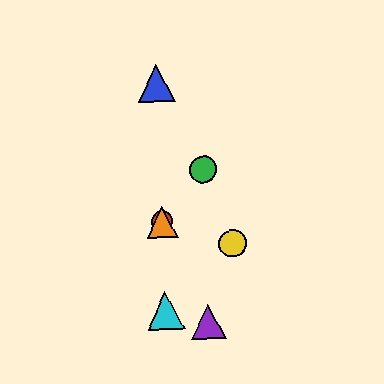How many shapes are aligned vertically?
4 shapes (the red circle, the blue triangle, the orange triangle, the cyan triangle) are aligned vertically.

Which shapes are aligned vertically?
The red circle, the blue triangle, the orange triangle, the cyan triangle are aligned vertically.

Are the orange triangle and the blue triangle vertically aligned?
Yes, both are at x≈162.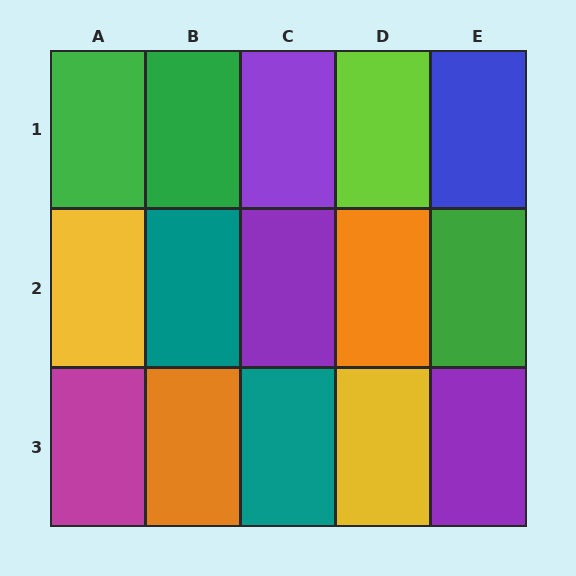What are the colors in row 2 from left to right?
Yellow, teal, purple, orange, green.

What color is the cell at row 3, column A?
Magenta.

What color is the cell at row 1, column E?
Blue.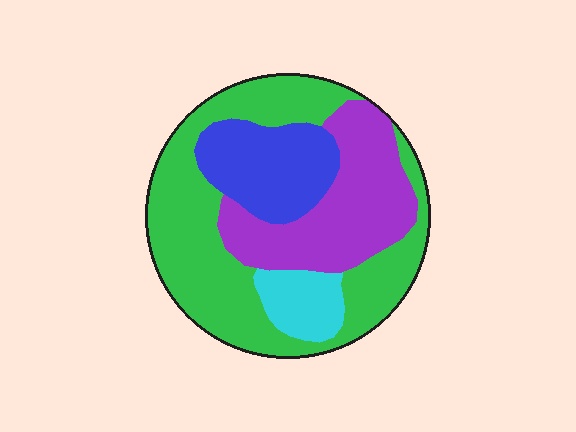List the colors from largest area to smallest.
From largest to smallest: green, purple, blue, cyan.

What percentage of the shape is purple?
Purple covers 27% of the shape.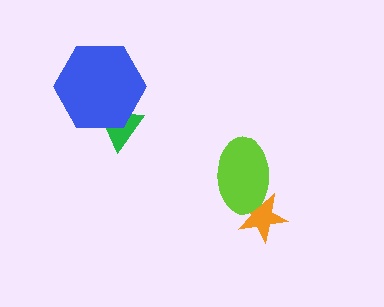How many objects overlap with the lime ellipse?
1 object overlaps with the lime ellipse.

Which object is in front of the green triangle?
The blue hexagon is in front of the green triangle.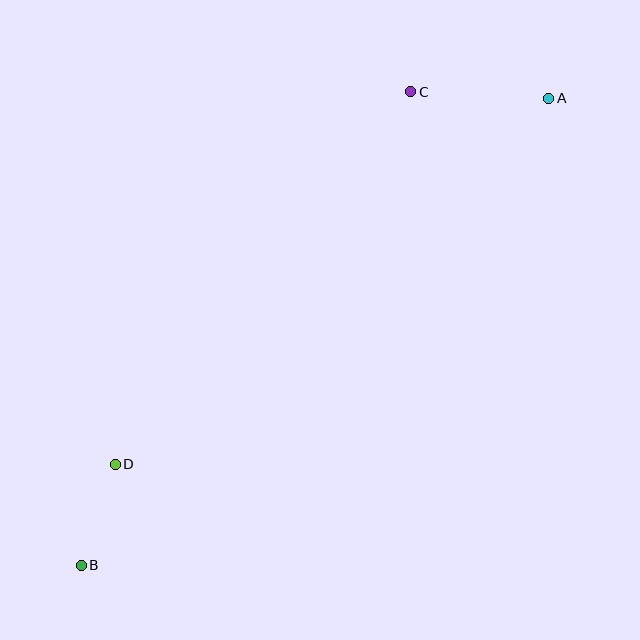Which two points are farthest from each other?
Points A and B are farthest from each other.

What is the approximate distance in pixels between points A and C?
The distance between A and C is approximately 138 pixels.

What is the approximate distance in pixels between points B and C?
The distance between B and C is approximately 577 pixels.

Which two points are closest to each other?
Points B and D are closest to each other.